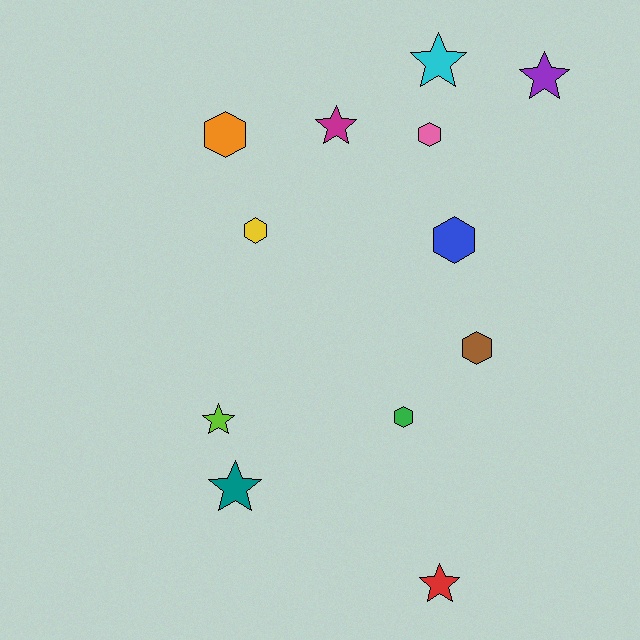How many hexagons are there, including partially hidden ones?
There are 6 hexagons.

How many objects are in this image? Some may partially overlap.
There are 12 objects.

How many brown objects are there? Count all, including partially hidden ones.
There is 1 brown object.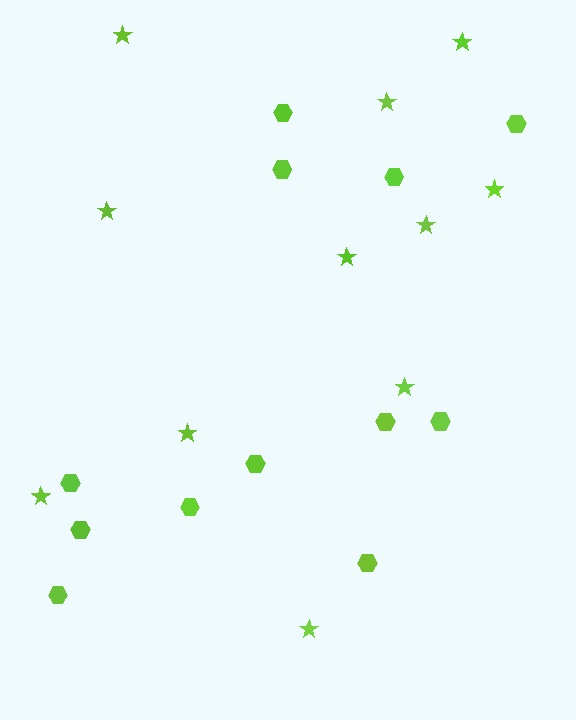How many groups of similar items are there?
There are 2 groups: one group of stars (11) and one group of hexagons (12).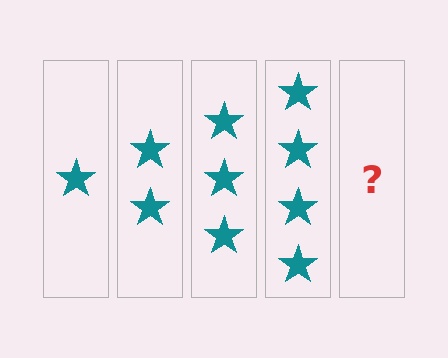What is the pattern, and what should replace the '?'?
The pattern is that each step adds one more star. The '?' should be 5 stars.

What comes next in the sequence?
The next element should be 5 stars.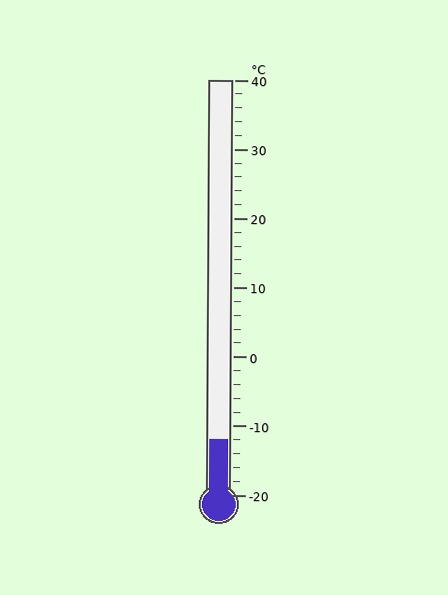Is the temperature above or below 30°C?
The temperature is below 30°C.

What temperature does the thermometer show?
The thermometer shows approximately -12°C.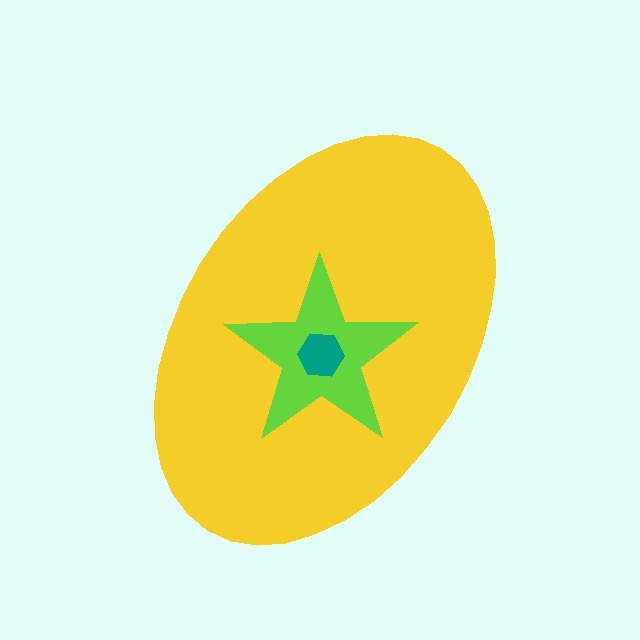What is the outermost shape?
The yellow ellipse.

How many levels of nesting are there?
3.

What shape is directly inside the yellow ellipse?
The lime star.